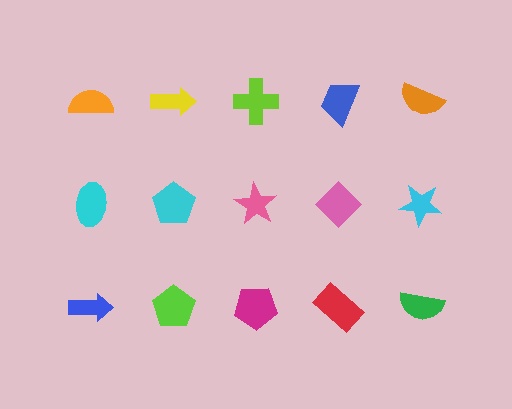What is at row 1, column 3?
A lime cross.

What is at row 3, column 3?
A magenta pentagon.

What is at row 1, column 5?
An orange semicircle.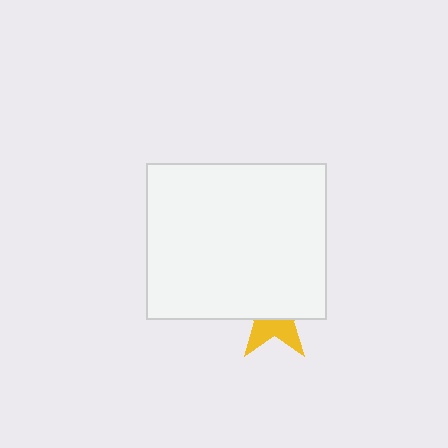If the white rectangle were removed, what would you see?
You would see the complete yellow star.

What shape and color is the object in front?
The object in front is a white rectangle.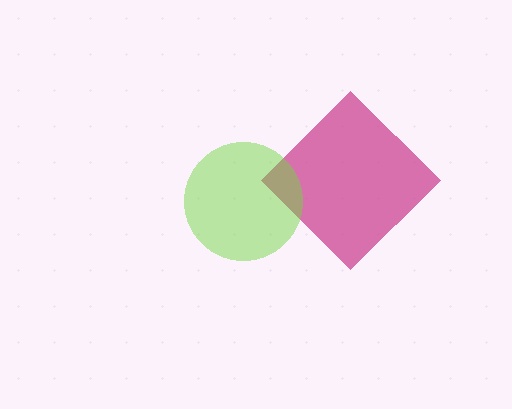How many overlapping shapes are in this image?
There are 2 overlapping shapes in the image.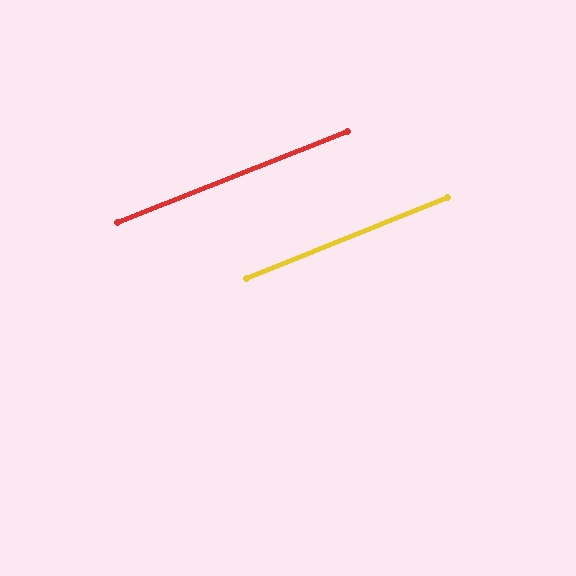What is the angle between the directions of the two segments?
Approximately 0 degrees.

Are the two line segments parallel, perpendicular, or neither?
Parallel — their directions differ by only 0.4°.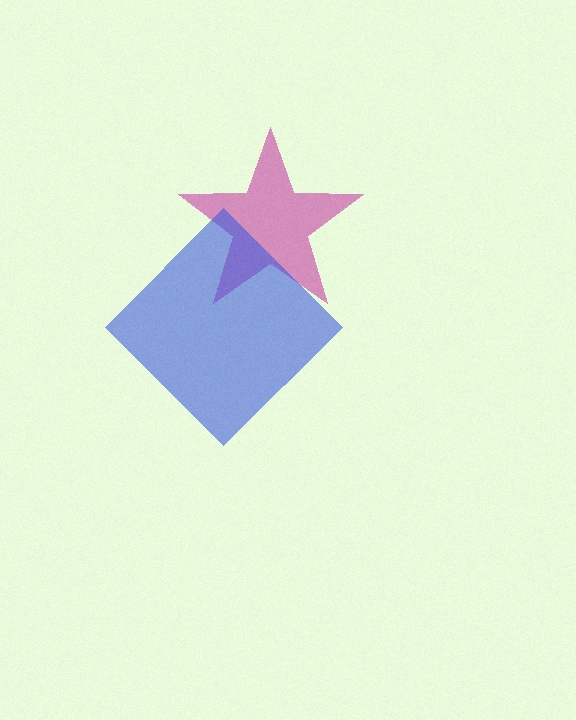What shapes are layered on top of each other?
The layered shapes are: a magenta star, a blue diamond.